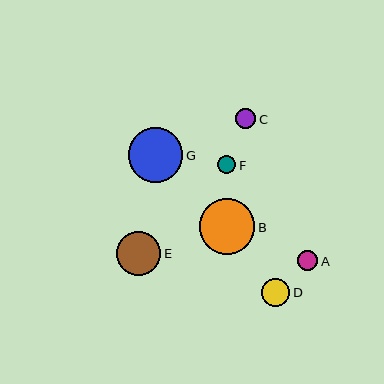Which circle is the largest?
Circle B is the largest with a size of approximately 55 pixels.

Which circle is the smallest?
Circle F is the smallest with a size of approximately 18 pixels.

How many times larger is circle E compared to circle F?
Circle E is approximately 2.4 times the size of circle F.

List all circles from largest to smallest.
From largest to smallest: B, G, E, D, A, C, F.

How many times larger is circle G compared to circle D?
Circle G is approximately 2.0 times the size of circle D.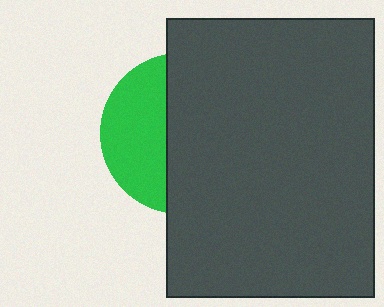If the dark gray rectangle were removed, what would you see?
You would see the complete green circle.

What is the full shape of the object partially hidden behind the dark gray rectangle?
The partially hidden object is a green circle.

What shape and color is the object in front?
The object in front is a dark gray rectangle.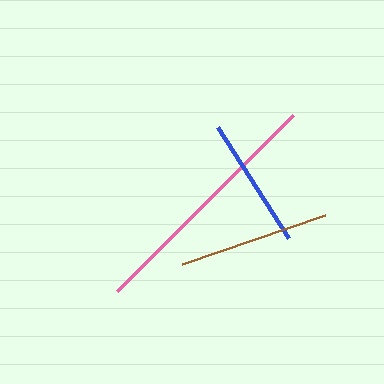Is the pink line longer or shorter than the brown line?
The pink line is longer than the brown line.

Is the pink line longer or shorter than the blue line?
The pink line is longer than the blue line.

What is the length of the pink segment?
The pink segment is approximately 249 pixels long.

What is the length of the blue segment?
The blue segment is approximately 132 pixels long.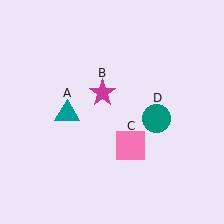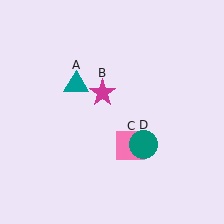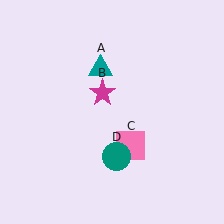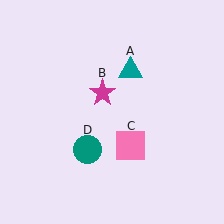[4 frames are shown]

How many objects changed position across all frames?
2 objects changed position: teal triangle (object A), teal circle (object D).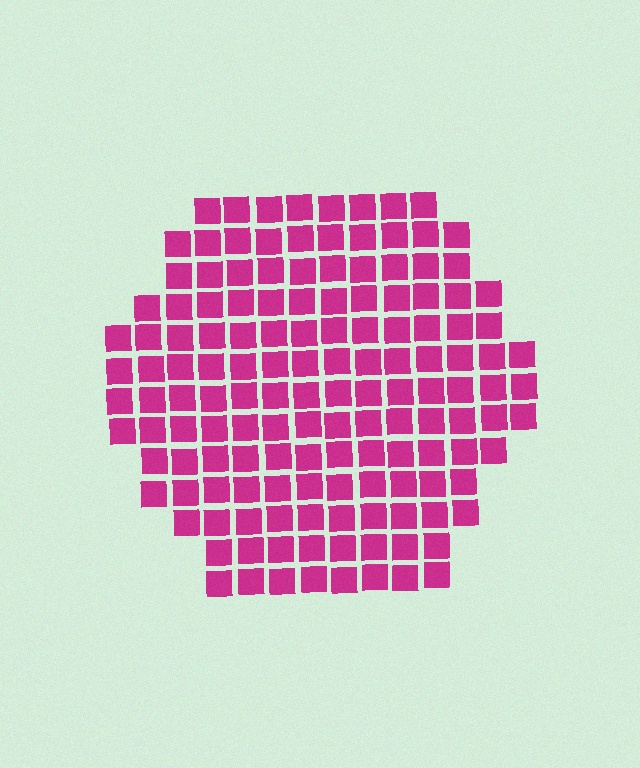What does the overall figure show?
The overall figure shows a hexagon.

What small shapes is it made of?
It is made of small squares.